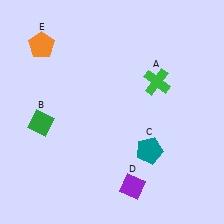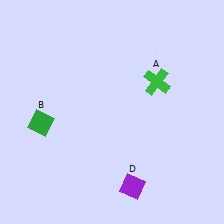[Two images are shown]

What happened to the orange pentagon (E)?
The orange pentagon (E) was removed in Image 2. It was in the top-left area of Image 1.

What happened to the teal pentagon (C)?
The teal pentagon (C) was removed in Image 2. It was in the bottom-right area of Image 1.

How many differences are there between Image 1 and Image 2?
There are 2 differences between the two images.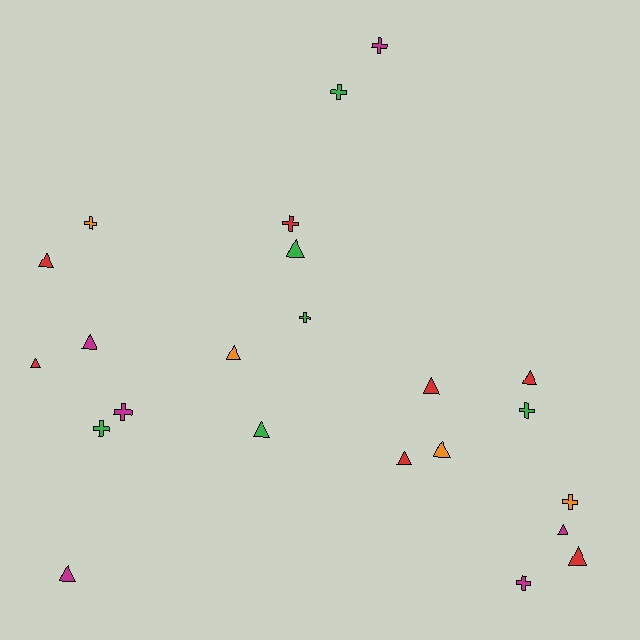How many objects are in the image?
There are 23 objects.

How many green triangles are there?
There are 2 green triangles.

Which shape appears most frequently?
Triangle, with 13 objects.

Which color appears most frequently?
Red, with 7 objects.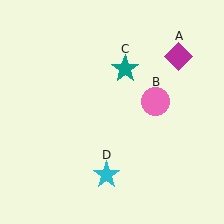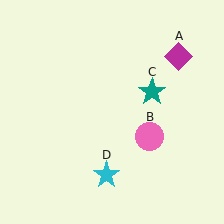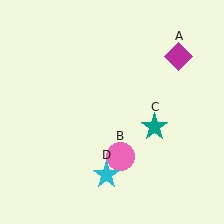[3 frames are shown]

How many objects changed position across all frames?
2 objects changed position: pink circle (object B), teal star (object C).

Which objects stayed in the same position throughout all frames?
Magenta diamond (object A) and cyan star (object D) remained stationary.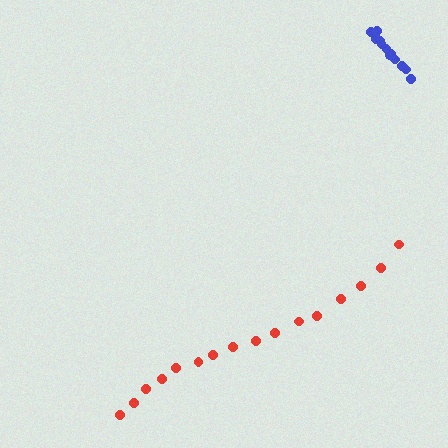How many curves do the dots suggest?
There are 2 distinct paths.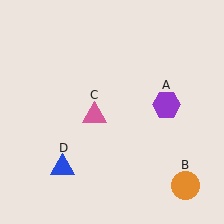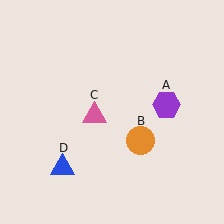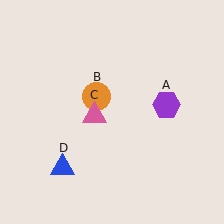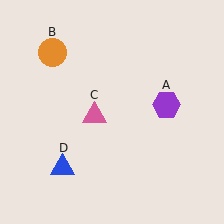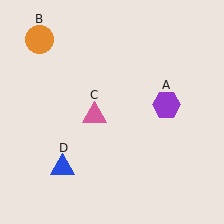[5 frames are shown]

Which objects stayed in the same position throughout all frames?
Purple hexagon (object A) and pink triangle (object C) and blue triangle (object D) remained stationary.